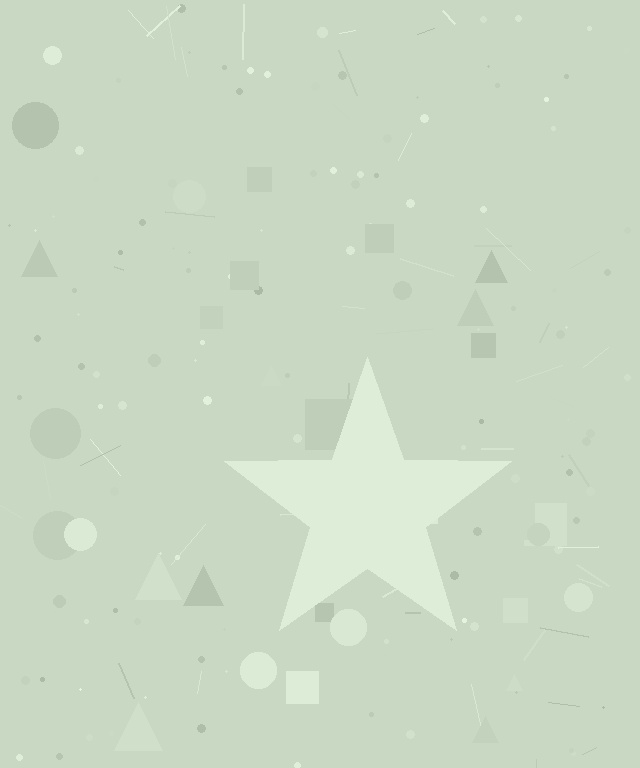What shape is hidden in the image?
A star is hidden in the image.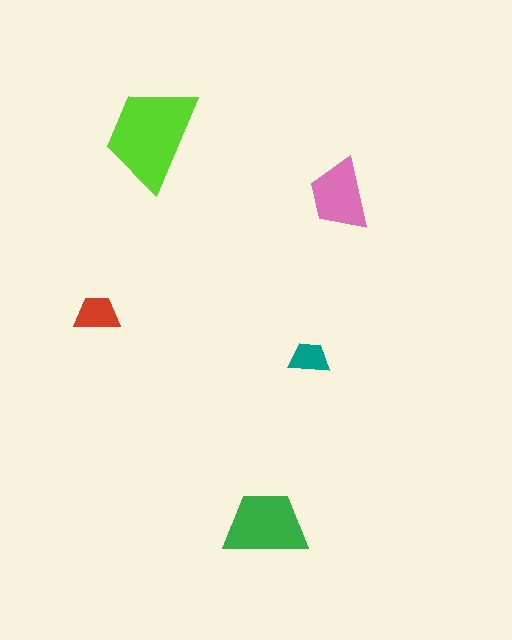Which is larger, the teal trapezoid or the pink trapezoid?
The pink one.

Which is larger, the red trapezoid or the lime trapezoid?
The lime one.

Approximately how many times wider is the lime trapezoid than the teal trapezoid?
About 2.5 times wider.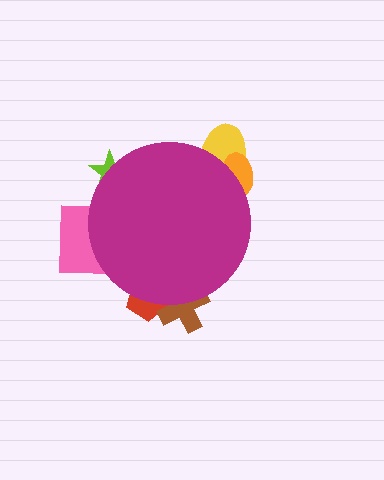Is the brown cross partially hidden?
Yes, the brown cross is partially hidden behind the magenta circle.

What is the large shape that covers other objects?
A magenta circle.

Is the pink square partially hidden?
Yes, the pink square is partially hidden behind the magenta circle.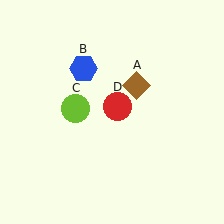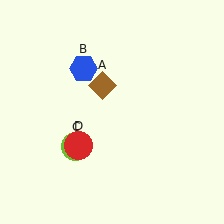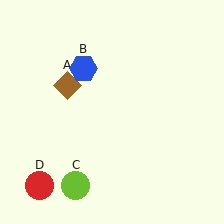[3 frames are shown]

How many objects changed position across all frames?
3 objects changed position: brown diamond (object A), lime circle (object C), red circle (object D).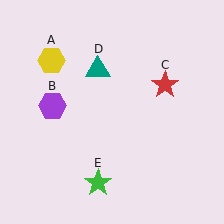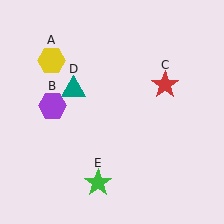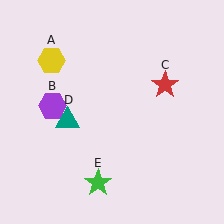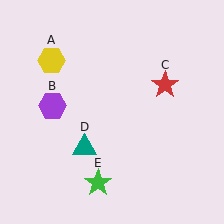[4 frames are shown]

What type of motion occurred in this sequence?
The teal triangle (object D) rotated counterclockwise around the center of the scene.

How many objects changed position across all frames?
1 object changed position: teal triangle (object D).